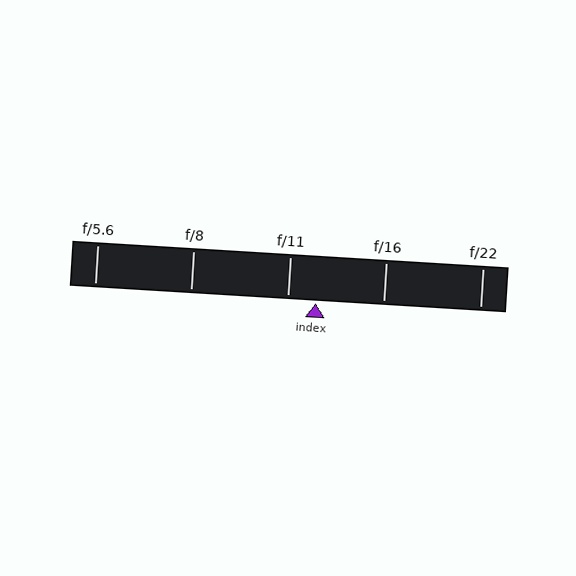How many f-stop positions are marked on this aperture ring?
There are 5 f-stop positions marked.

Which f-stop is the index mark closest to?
The index mark is closest to f/11.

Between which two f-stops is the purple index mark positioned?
The index mark is between f/11 and f/16.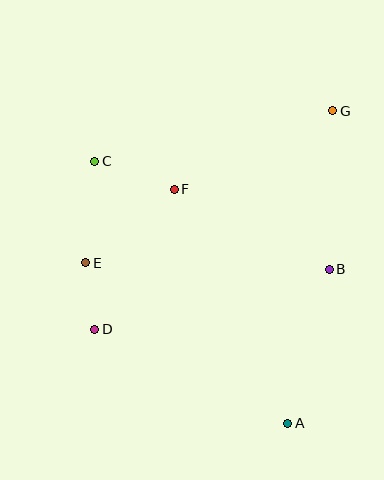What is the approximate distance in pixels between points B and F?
The distance between B and F is approximately 175 pixels.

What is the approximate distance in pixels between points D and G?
The distance between D and G is approximately 323 pixels.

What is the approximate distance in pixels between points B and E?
The distance between B and E is approximately 244 pixels.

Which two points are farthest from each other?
Points A and C are farthest from each other.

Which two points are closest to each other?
Points D and E are closest to each other.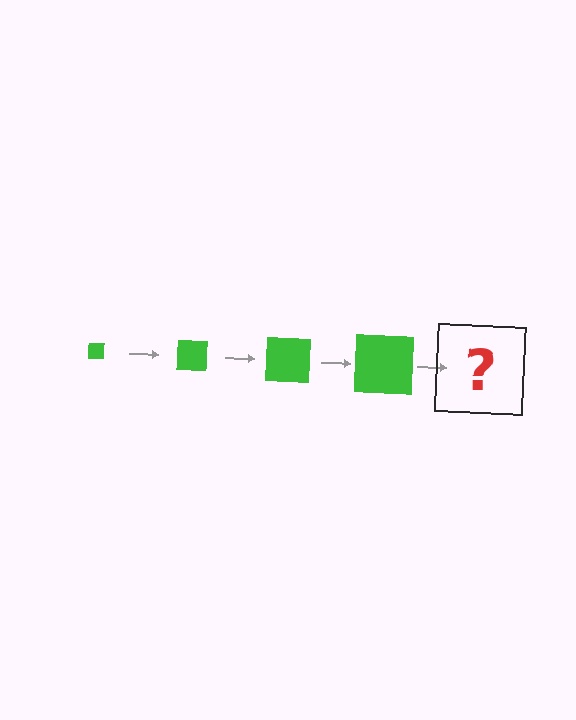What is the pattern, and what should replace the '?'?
The pattern is that the square gets progressively larger each step. The '?' should be a green square, larger than the previous one.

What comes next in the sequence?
The next element should be a green square, larger than the previous one.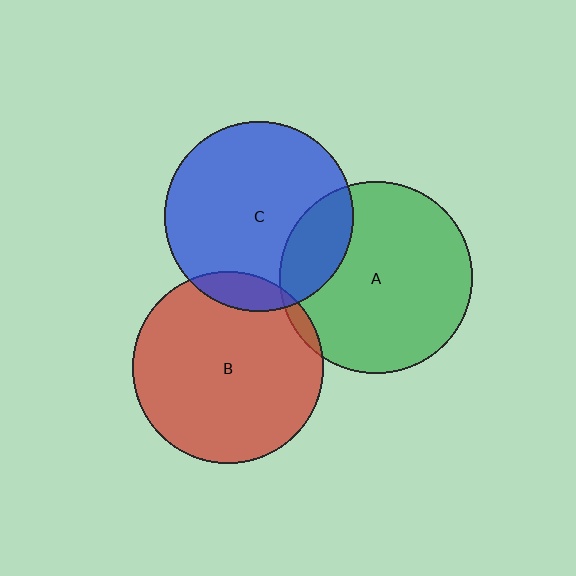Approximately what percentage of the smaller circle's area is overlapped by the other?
Approximately 5%.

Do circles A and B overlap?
Yes.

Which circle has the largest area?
Circle A (green).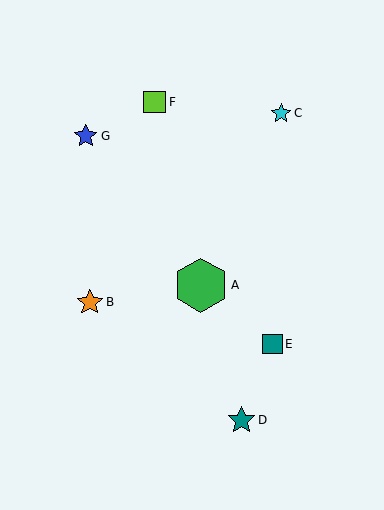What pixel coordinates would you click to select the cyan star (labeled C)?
Click at (281, 113) to select the cyan star C.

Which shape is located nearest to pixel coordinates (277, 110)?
The cyan star (labeled C) at (281, 113) is nearest to that location.